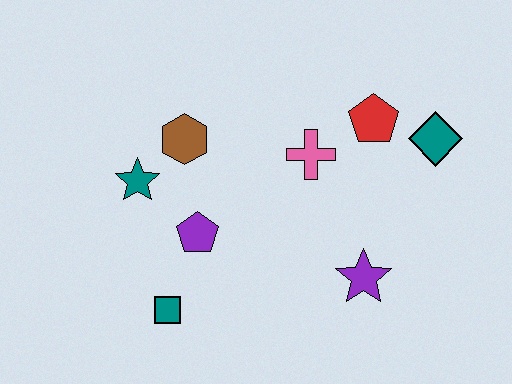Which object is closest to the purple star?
The pink cross is closest to the purple star.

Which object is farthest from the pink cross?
The teal square is farthest from the pink cross.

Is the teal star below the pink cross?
Yes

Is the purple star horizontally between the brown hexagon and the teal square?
No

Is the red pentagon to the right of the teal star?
Yes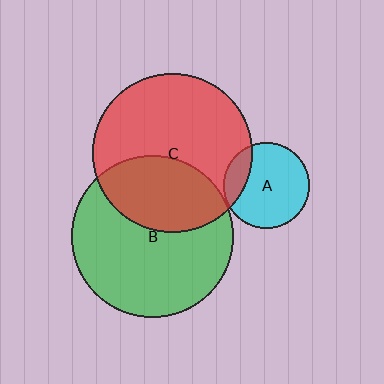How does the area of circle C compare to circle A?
Approximately 3.4 times.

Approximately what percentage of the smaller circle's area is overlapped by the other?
Approximately 20%.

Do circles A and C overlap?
Yes.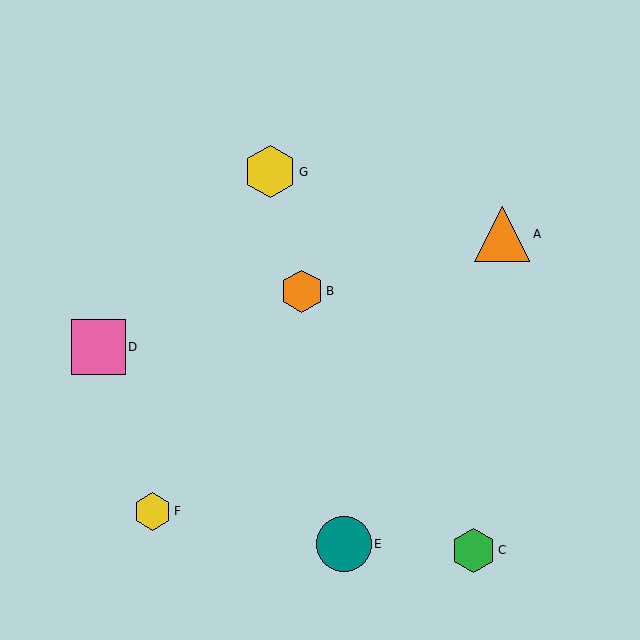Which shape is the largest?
The orange triangle (labeled A) is the largest.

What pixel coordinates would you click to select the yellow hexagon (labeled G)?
Click at (270, 172) to select the yellow hexagon G.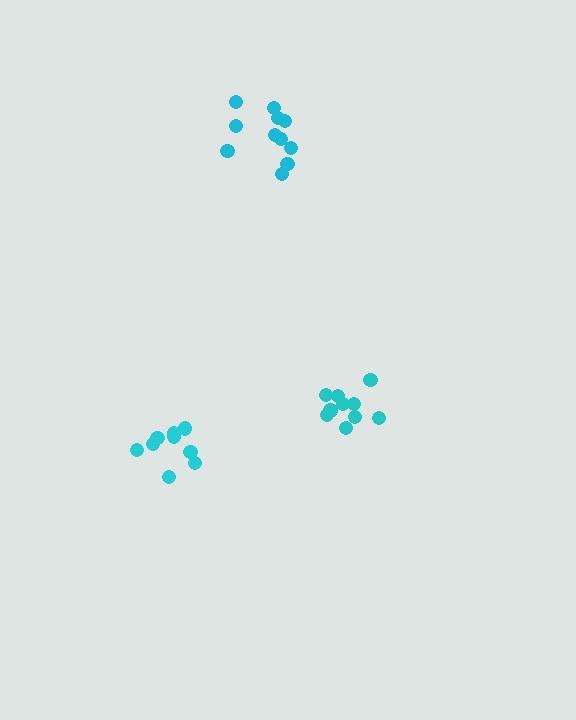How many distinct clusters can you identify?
There are 3 distinct clusters.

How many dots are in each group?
Group 1: 11 dots, Group 2: 10 dots, Group 3: 9 dots (30 total).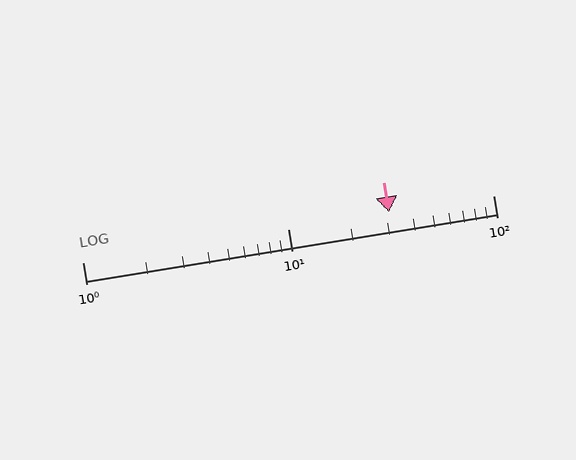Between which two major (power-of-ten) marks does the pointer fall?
The pointer is between 10 and 100.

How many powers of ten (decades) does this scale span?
The scale spans 2 decades, from 1 to 100.